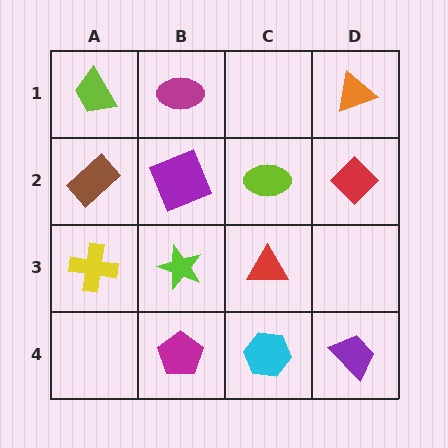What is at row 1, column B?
A magenta ellipse.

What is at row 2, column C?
A lime ellipse.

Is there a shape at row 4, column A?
No, that cell is empty.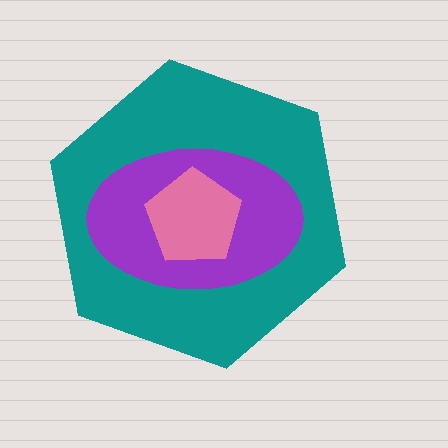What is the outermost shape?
The teal hexagon.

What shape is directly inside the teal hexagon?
The purple ellipse.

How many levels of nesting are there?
3.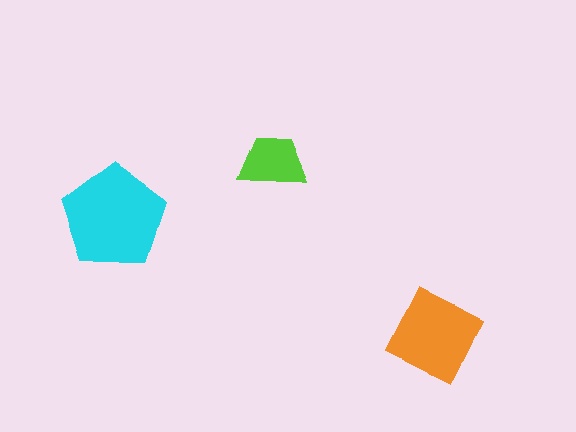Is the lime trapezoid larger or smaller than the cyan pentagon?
Smaller.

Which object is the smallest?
The lime trapezoid.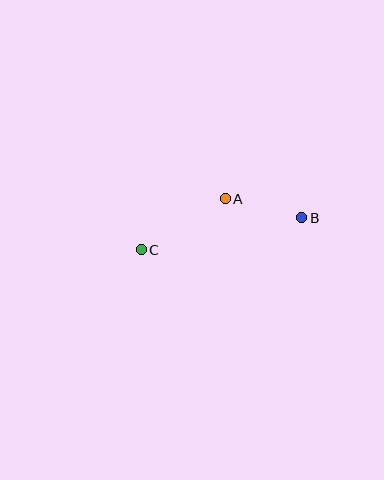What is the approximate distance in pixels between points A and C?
The distance between A and C is approximately 98 pixels.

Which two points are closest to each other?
Points A and B are closest to each other.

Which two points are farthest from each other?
Points B and C are farthest from each other.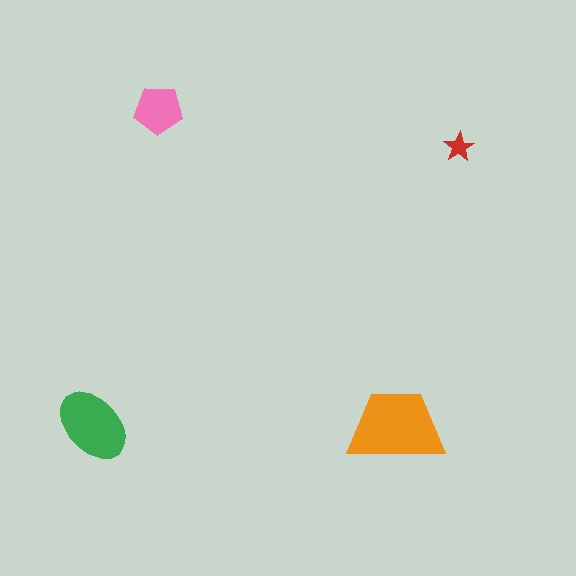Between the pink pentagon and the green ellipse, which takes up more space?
The green ellipse.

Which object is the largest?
The orange trapezoid.